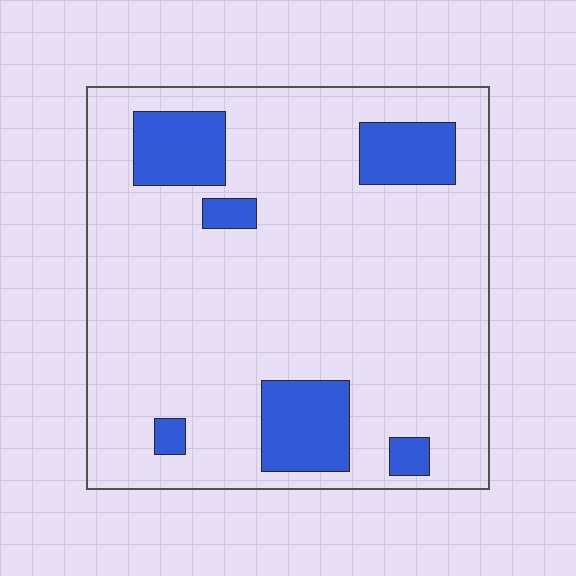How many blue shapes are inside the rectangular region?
6.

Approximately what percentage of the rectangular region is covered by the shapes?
Approximately 15%.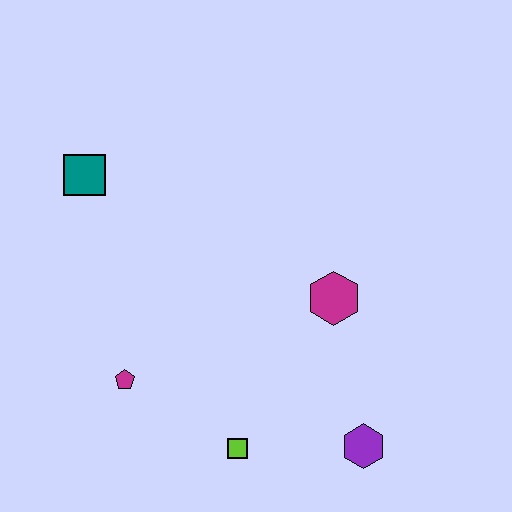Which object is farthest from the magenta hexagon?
The teal square is farthest from the magenta hexagon.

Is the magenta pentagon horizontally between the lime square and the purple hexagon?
No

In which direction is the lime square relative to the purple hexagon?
The lime square is to the left of the purple hexagon.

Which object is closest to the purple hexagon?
The lime square is closest to the purple hexagon.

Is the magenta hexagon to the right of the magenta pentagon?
Yes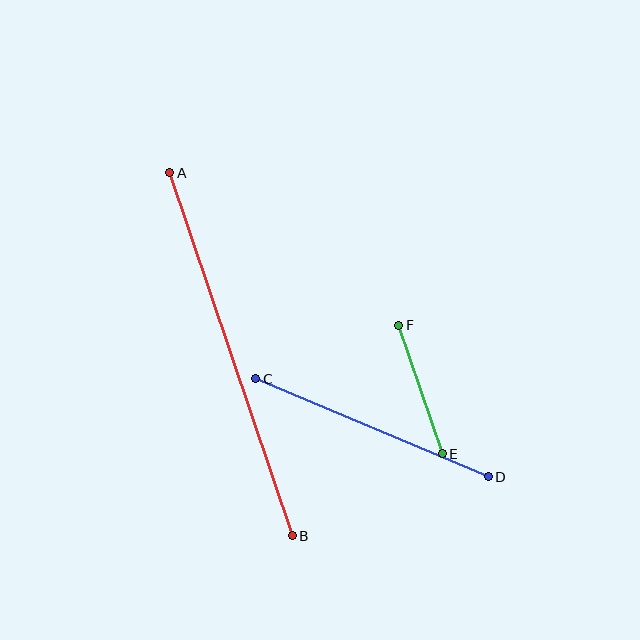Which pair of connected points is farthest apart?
Points A and B are farthest apart.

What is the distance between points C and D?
The distance is approximately 252 pixels.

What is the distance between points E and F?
The distance is approximately 136 pixels.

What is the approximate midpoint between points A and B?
The midpoint is at approximately (231, 354) pixels.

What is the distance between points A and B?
The distance is approximately 383 pixels.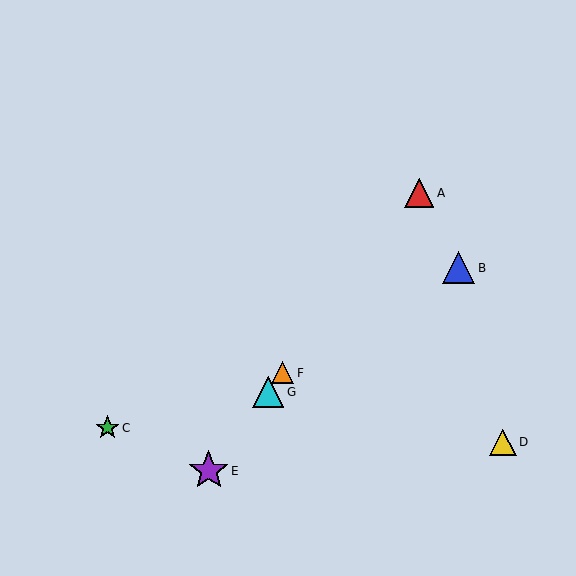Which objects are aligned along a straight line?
Objects A, E, F, G are aligned along a straight line.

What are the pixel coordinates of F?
Object F is at (283, 373).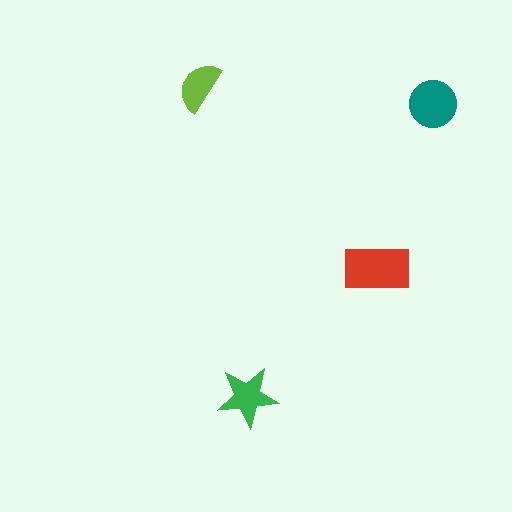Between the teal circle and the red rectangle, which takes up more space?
The red rectangle.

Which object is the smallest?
The lime semicircle.